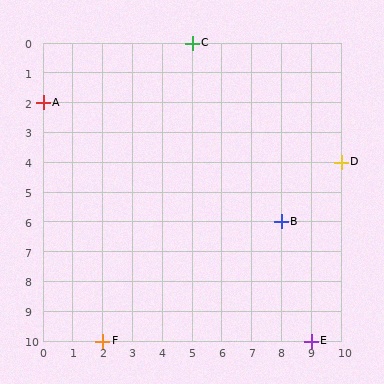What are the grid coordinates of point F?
Point F is at grid coordinates (2, 10).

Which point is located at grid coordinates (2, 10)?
Point F is at (2, 10).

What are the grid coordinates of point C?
Point C is at grid coordinates (5, 0).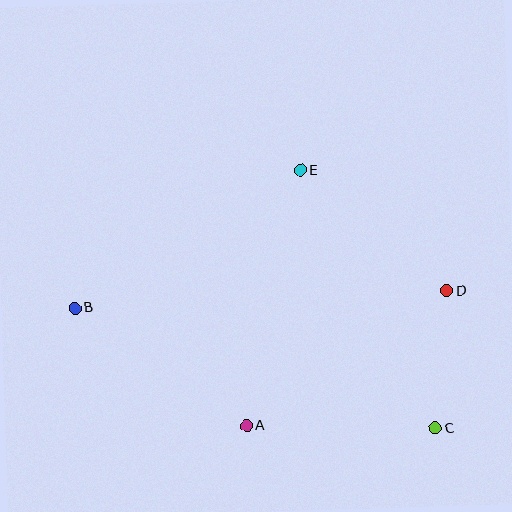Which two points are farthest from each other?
Points B and C are farthest from each other.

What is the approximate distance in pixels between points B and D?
The distance between B and D is approximately 373 pixels.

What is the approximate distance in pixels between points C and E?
The distance between C and E is approximately 291 pixels.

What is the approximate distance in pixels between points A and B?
The distance between A and B is approximately 208 pixels.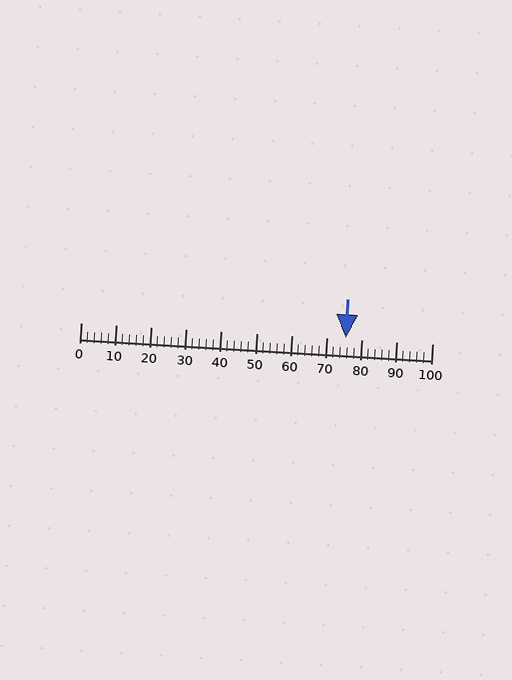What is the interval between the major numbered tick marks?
The major tick marks are spaced 10 units apart.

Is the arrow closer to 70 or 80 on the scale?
The arrow is closer to 80.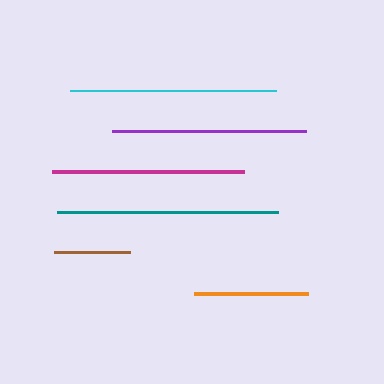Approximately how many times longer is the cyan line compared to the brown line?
The cyan line is approximately 2.7 times the length of the brown line.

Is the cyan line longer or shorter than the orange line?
The cyan line is longer than the orange line.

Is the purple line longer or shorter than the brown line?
The purple line is longer than the brown line.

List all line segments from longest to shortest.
From longest to shortest: teal, cyan, purple, magenta, orange, brown.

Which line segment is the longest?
The teal line is the longest at approximately 221 pixels.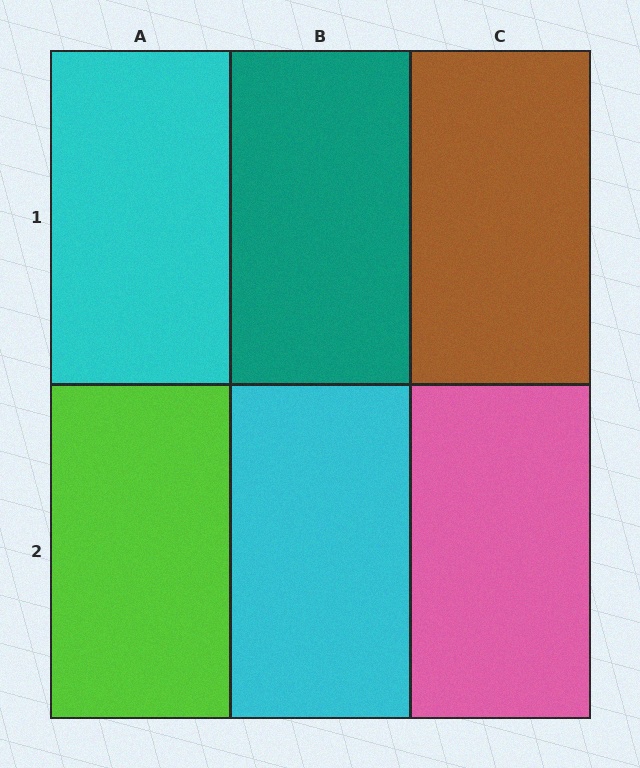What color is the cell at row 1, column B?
Teal.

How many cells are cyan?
2 cells are cyan.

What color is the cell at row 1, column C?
Brown.